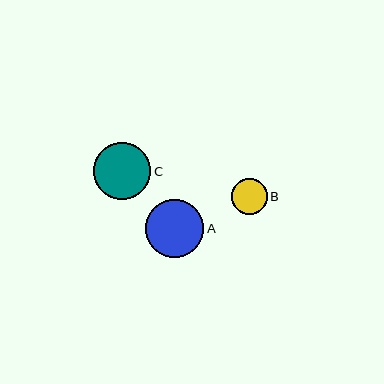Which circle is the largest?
Circle A is the largest with a size of approximately 58 pixels.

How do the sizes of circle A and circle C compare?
Circle A and circle C are approximately the same size.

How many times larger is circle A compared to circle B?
Circle A is approximately 1.6 times the size of circle B.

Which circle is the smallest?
Circle B is the smallest with a size of approximately 36 pixels.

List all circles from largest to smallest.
From largest to smallest: A, C, B.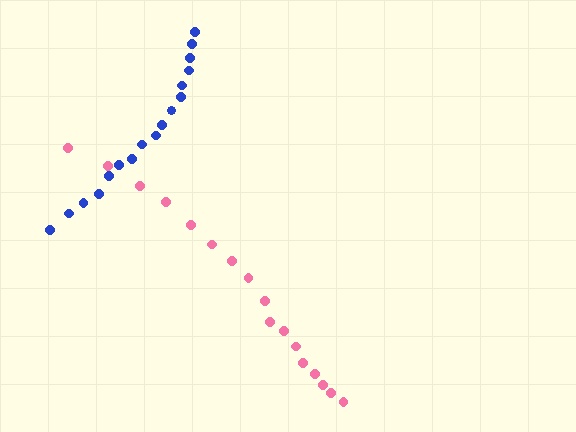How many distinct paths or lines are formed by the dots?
There are 2 distinct paths.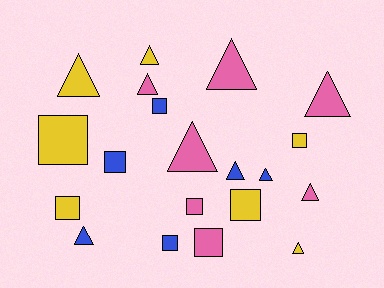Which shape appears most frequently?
Triangle, with 11 objects.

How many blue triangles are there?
There are 3 blue triangles.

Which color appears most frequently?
Pink, with 7 objects.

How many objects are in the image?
There are 20 objects.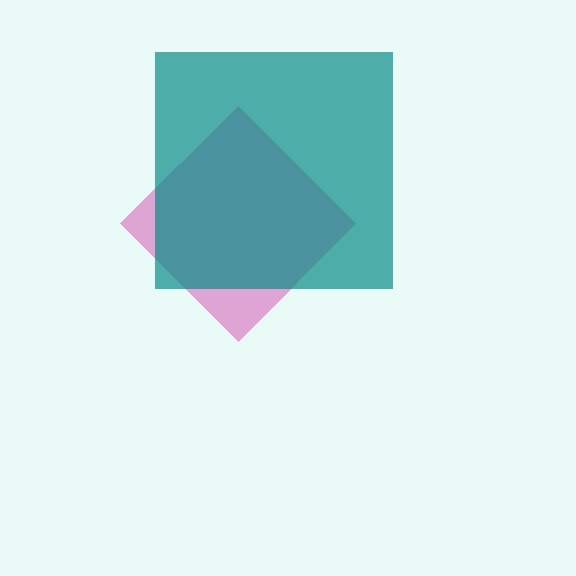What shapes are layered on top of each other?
The layered shapes are: a magenta diamond, a teal square.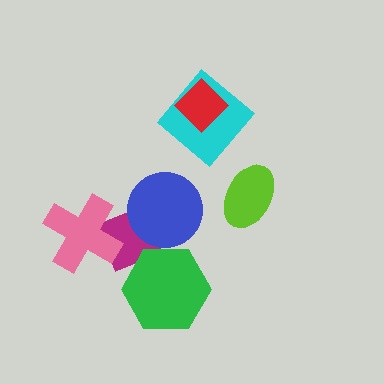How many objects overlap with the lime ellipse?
0 objects overlap with the lime ellipse.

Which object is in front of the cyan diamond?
The red diamond is in front of the cyan diamond.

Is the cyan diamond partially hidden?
Yes, it is partially covered by another shape.